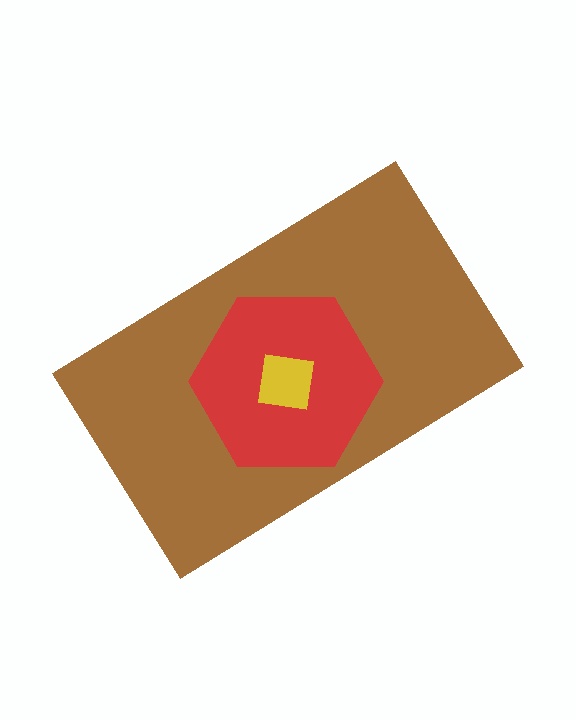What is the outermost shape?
The brown rectangle.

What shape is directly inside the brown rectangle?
The red hexagon.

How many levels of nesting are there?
3.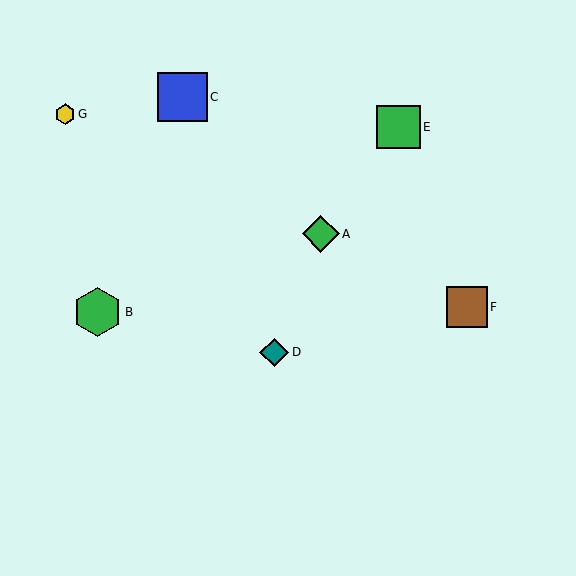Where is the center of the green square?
The center of the green square is at (399, 127).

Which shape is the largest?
The green hexagon (labeled B) is the largest.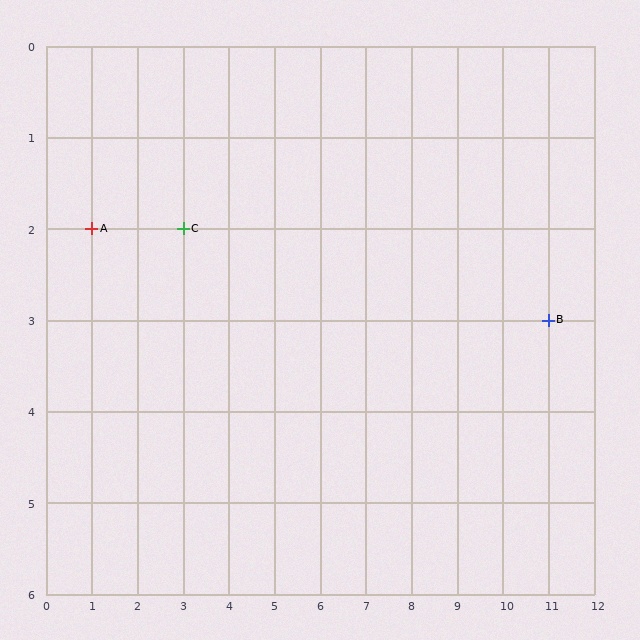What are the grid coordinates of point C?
Point C is at grid coordinates (3, 2).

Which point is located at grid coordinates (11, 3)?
Point B is at (11, 3).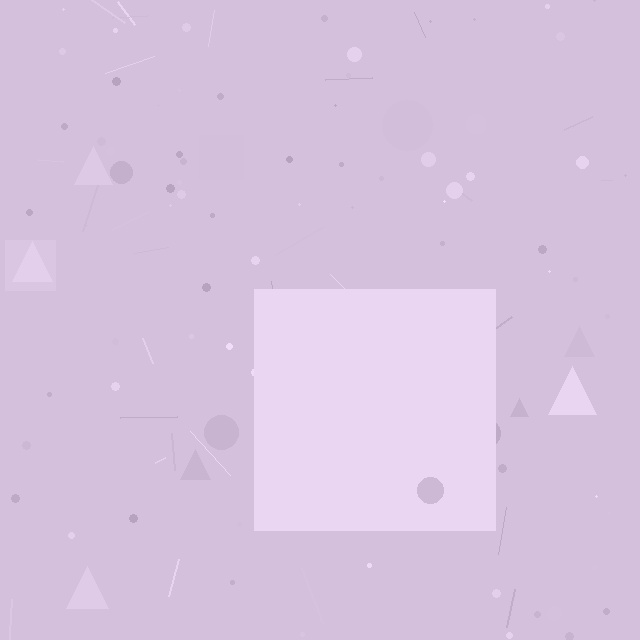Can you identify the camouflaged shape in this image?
The camouflaged shape is a square.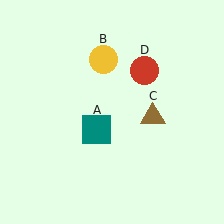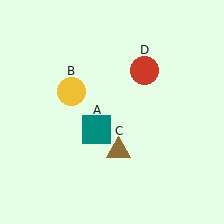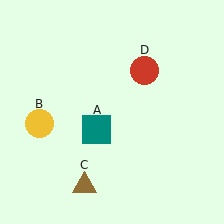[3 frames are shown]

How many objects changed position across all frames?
2 objects changed position: yellow circle (object B), brown triangle (object C).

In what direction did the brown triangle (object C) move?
The brown triangle (object C) moved down and to the left.